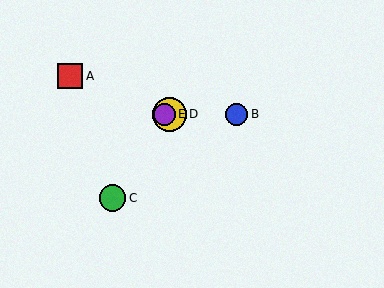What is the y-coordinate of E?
Object E is at y≈114.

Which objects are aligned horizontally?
Objects B, D, E are aligned horizontally.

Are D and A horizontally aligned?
No, D is at y≈114 and A is at y≈76.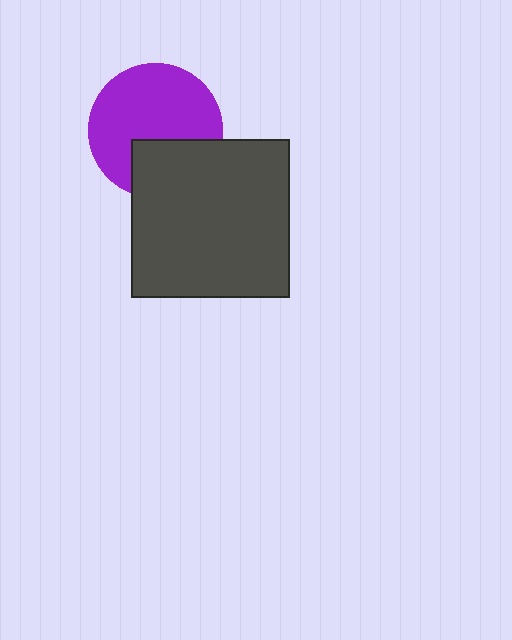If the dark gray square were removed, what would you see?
You would see the complete purple circle.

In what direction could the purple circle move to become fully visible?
The purple circle could move up. That would shift it out from behind the dark gray square entirely.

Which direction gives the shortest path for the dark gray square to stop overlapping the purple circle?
Moving down gives the shortest separation.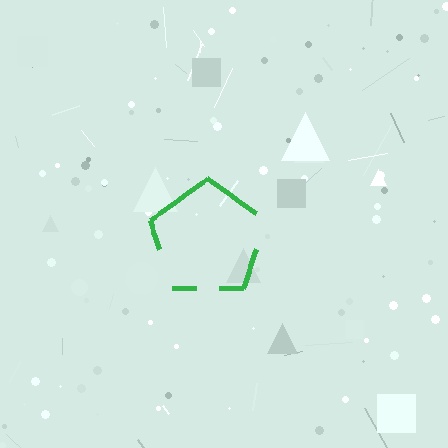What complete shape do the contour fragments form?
The contour fragments form a pentagon.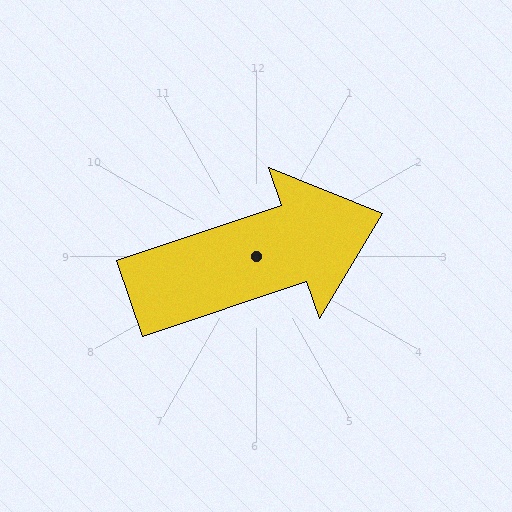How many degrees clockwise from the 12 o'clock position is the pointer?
Approximately 71 degrees.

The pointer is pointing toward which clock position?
Roughly 2 o'clock.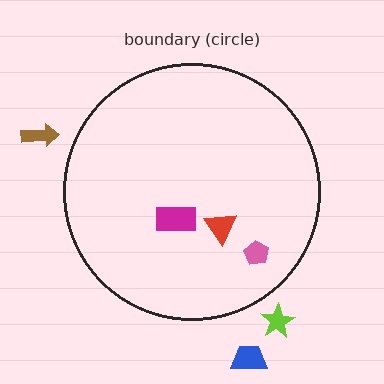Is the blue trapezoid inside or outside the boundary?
Outside.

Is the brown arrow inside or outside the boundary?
Outside.